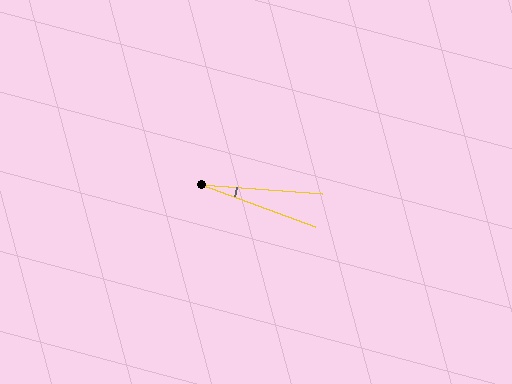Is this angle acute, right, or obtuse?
It is acute.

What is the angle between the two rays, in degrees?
Approximately 16 degrees.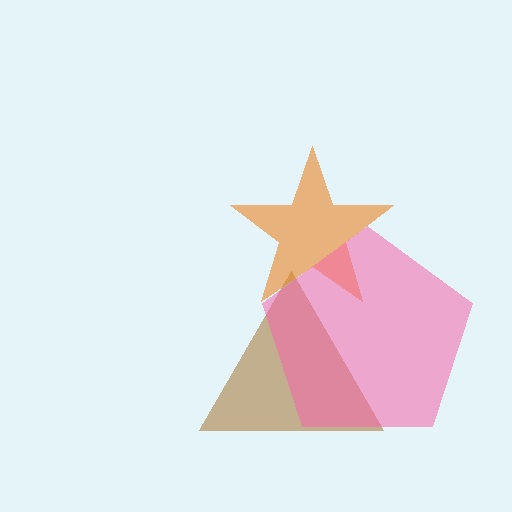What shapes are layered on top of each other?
The layered shapes are: a brown triangle, an orange star, a pink pentagon.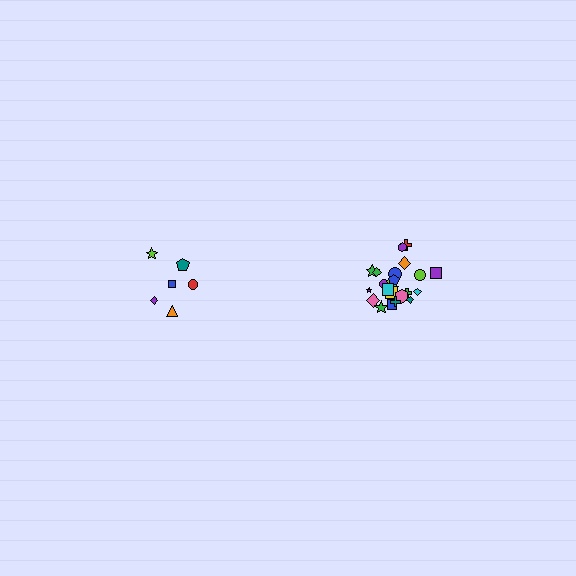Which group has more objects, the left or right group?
The right group.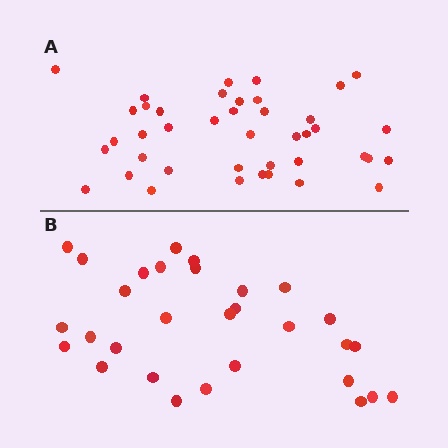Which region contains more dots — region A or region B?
Region A (the top region) has more dots.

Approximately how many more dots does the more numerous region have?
Region A has roughly 12 or so more dots than region B.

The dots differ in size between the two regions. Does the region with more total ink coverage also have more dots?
No. Region B has more total ink coverage because its dots are larger, but region A actually contains more individual dots. Total area can be misleading — the number of items is what matters here.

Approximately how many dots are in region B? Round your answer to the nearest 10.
About 30 dots.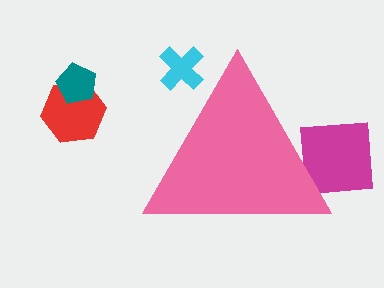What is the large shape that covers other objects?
A pink triangle.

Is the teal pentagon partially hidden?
No, the teal pentagon is fully visible.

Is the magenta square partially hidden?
Yes, the magenta square is partially hidden behind the pink triangle.